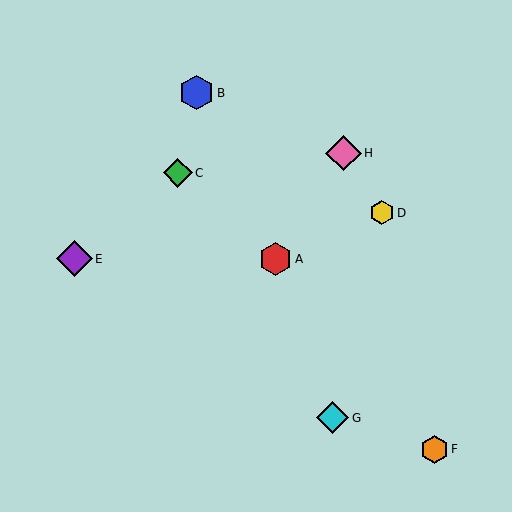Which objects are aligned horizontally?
Objects A, E are aligned horizontally.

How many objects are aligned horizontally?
2 objects (A, E) are aligned horizontally.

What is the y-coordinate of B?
Object B is at y≈93.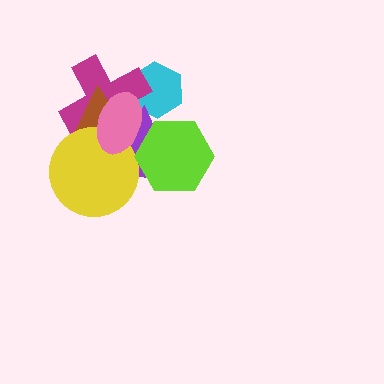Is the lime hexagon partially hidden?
Yes, it is partially covered by another shape.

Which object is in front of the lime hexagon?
The pink ellipse is in front of the lime hexagon.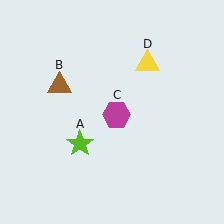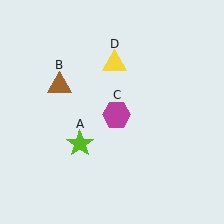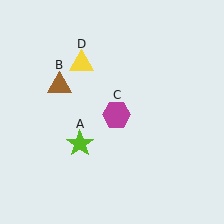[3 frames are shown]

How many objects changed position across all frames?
1 object changed position: yellow triangle (object D).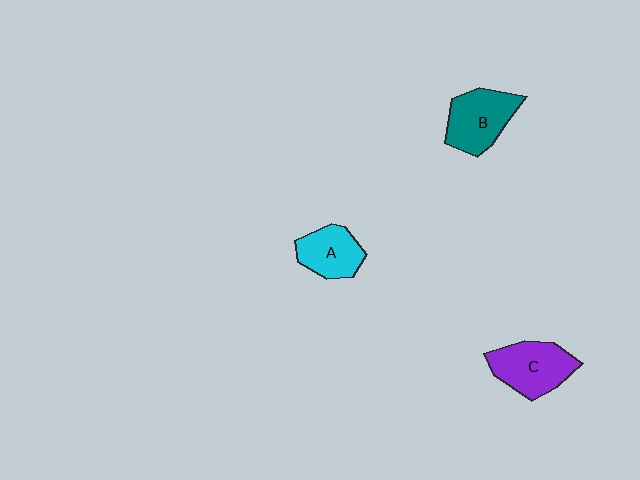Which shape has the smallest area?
Shape A (cyan).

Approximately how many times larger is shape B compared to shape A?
Approximately 1.3 times.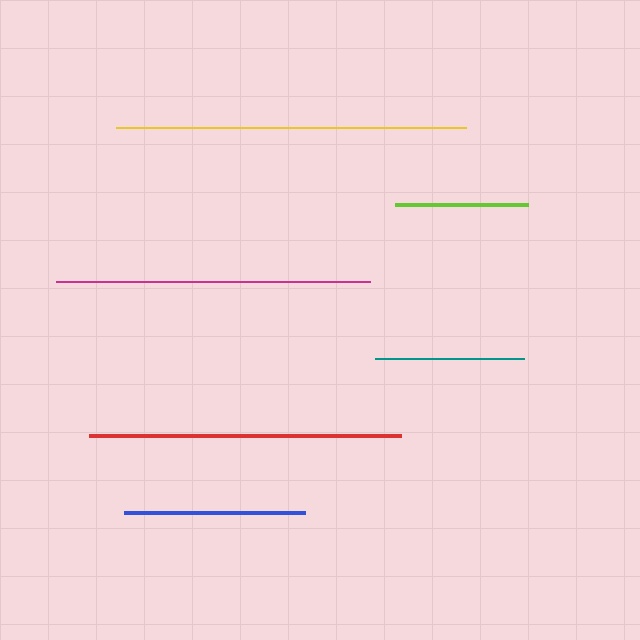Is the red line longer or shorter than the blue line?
The red line is longer than the blue line.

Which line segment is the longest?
The yellow line is the longest at approximately 350 pixels.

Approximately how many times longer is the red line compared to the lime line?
The red line is approximately 2.3 times the length of the lime line.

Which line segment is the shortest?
The lime line is the shortest at approximately 133 pixels.